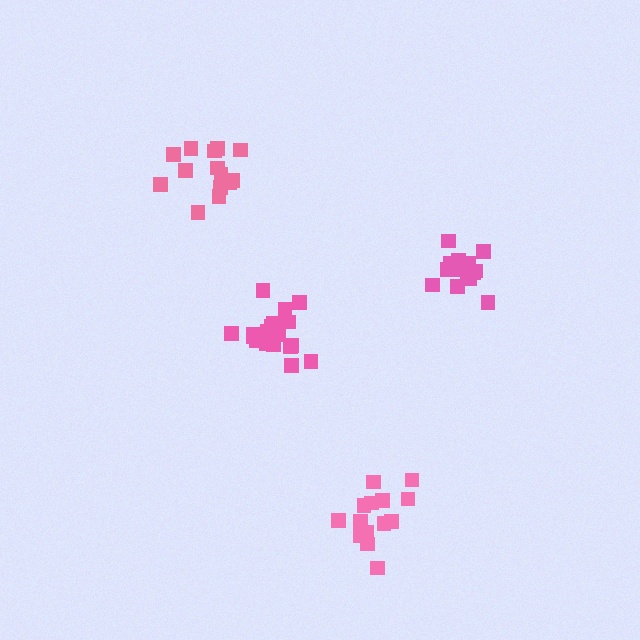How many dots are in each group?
Group 1: 14 dots, Group 2: 18 dots, Group 3: 14 dots, Group 4: 15 dots (61 total).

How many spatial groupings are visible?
There are 4 spatial groupings.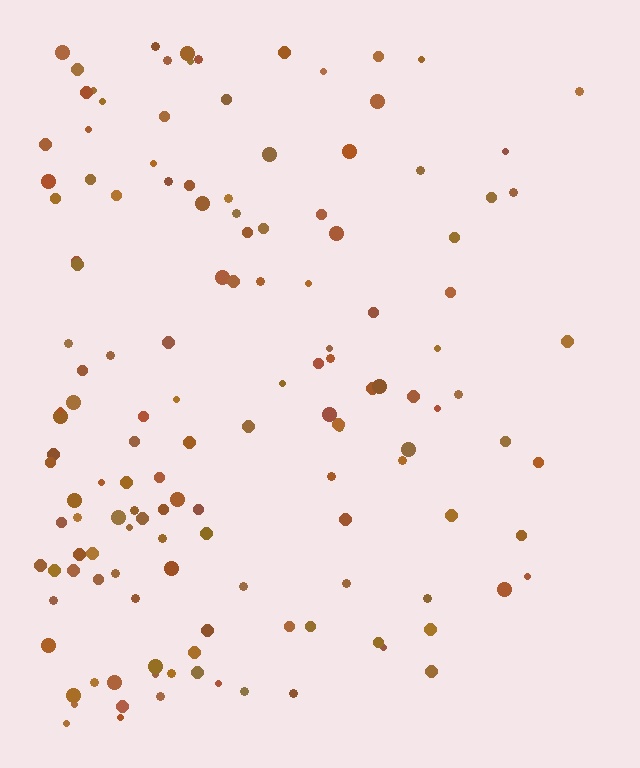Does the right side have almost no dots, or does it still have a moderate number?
Still a moderate number, just noticeably fewer than the left.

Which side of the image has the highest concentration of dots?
The left.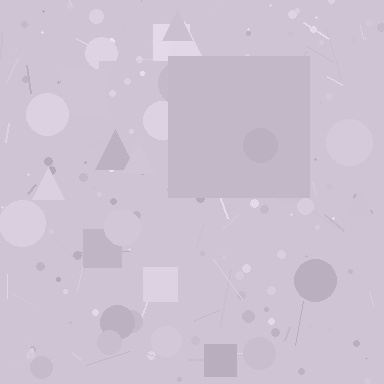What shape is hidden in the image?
A square is hidden in the image.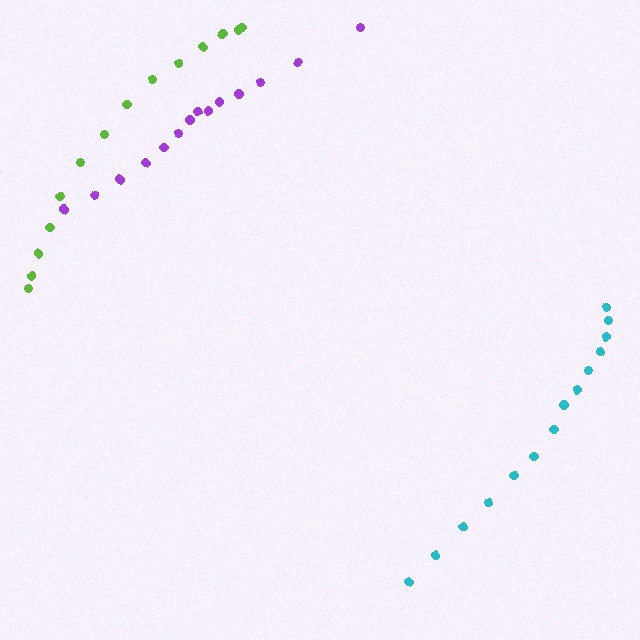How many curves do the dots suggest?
There are 3 distinct paths.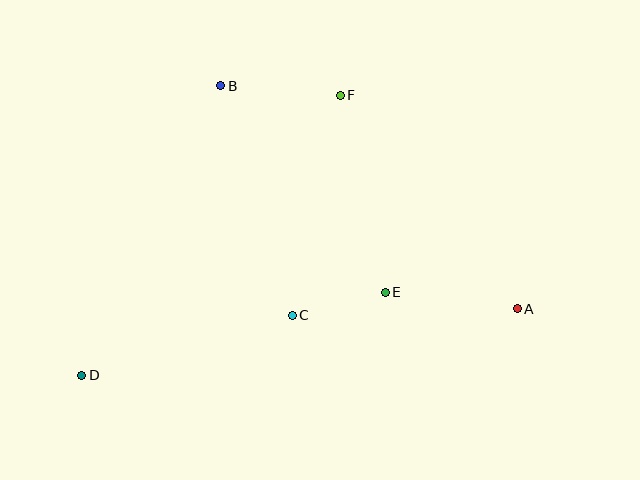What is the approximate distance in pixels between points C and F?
The distance between C and F is approximately 225 pixels.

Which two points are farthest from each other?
Points A and D are farthest from each other.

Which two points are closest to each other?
Points C and E are closest to each other.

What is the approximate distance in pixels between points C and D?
The distance between C and D is approximately 219 pixels.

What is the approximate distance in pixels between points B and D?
The distance between B and D is approximately 321 pixels.